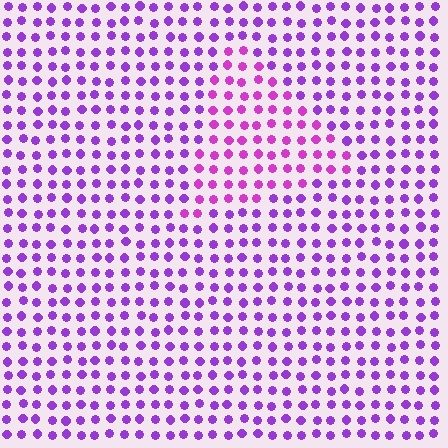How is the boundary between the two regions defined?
The boundary is defined purely by a slight shift in hue (about 27 degrees). Spacing, size, and orientation are identical on both sides.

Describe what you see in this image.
The image is filled with small purple elements in a uniform arrangement. A triangle-shaped region is visible where the elements are tinted to a slightly different hue, forming a subtle color boundary.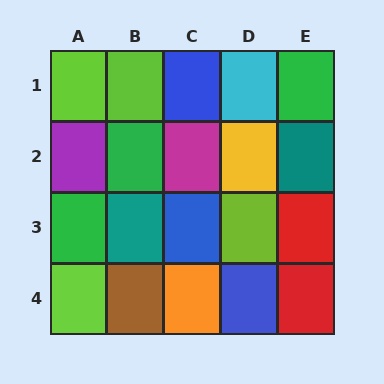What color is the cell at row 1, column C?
Blue.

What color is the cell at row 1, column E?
Green.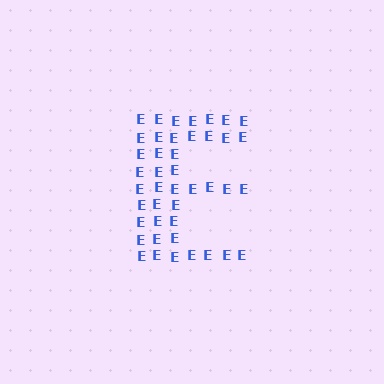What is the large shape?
The large shape is the letter E.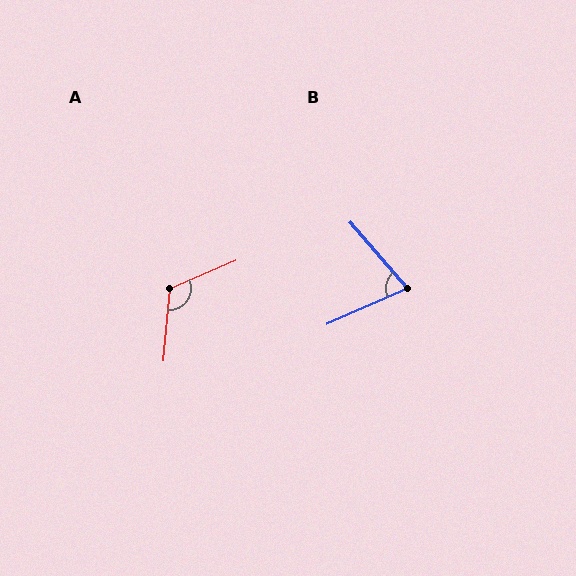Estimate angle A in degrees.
Approximately 119 degrees.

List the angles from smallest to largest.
B (73°), A (119°).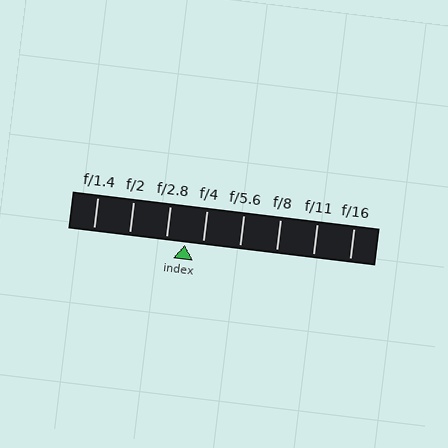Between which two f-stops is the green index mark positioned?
The index mark is between f/2.8 and f/4.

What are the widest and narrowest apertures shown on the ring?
The widest aperture shown is f/1.4 and the narrowest is f/16.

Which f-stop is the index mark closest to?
The index mark is closest to f/2.8.